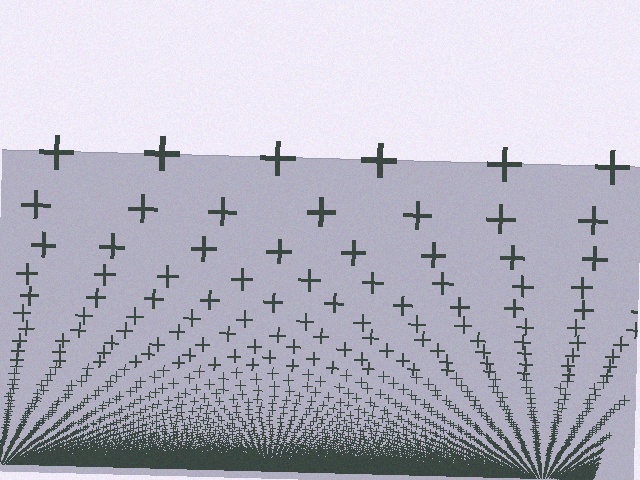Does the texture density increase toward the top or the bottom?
Density increases toward the bottom.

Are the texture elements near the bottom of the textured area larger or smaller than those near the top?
Smaller. The gradient is inverted — elements near the bottom are smaller and denser.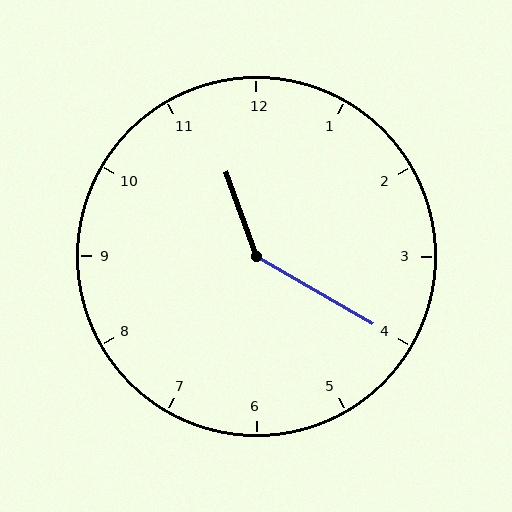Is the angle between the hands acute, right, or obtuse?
It is obtuse.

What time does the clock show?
11:20.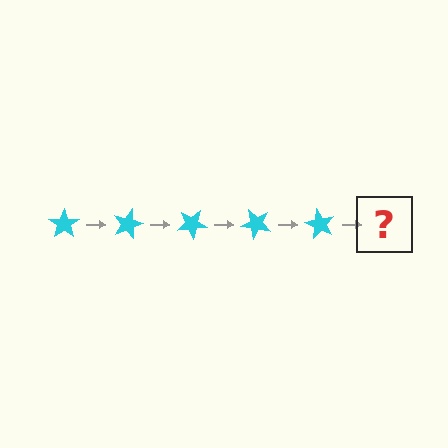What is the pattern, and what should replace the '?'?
The pattern is that the star rotates 15 degrees each step. The '?' should be a cyan star rotated 75 degrees.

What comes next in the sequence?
The next element should be a cyan star rotated 75 degrees.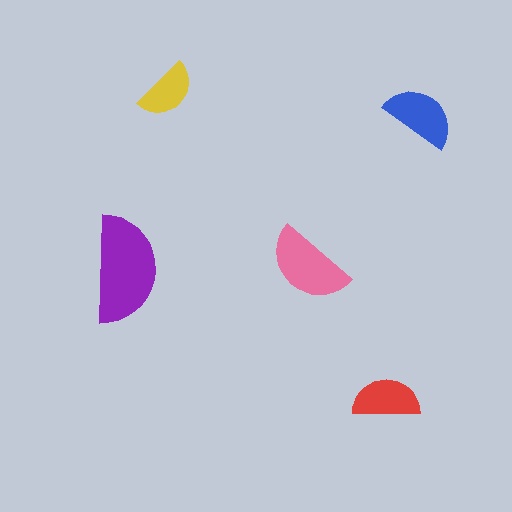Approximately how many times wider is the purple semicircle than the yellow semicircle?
About 2 times wider.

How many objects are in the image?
There are 5 objects in the image.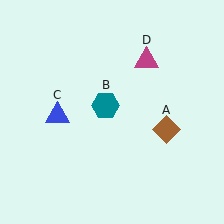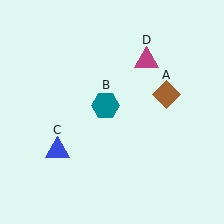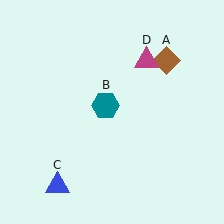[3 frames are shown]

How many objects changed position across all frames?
2 objects changed position: brown diamond (object A), blue triangle (object C).